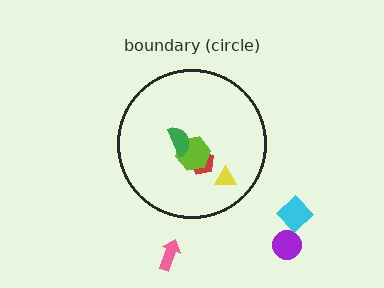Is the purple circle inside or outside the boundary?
Outside.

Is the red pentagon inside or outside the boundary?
Inside.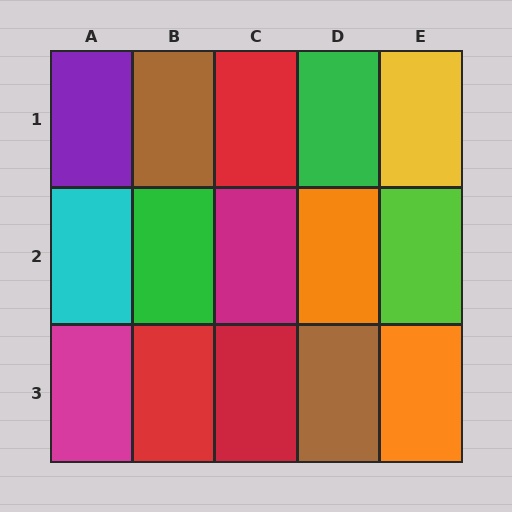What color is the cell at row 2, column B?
Green.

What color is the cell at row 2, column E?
Lime.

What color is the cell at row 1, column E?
Yellow.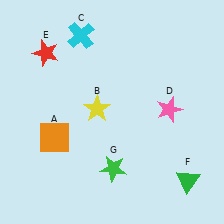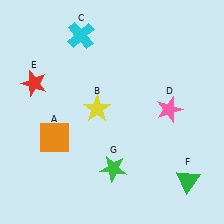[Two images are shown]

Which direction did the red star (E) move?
The red star (E) moved down.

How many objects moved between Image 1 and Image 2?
1 object moved between the two images.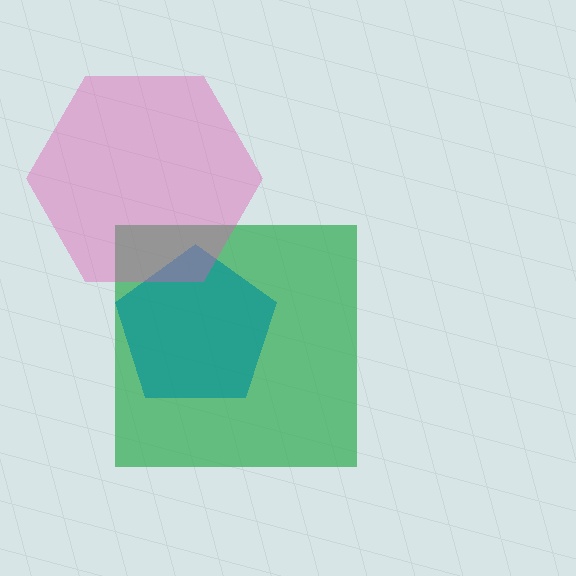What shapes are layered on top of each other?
The layered shapes are: a green square, a teal pentagon, a pink hexagon.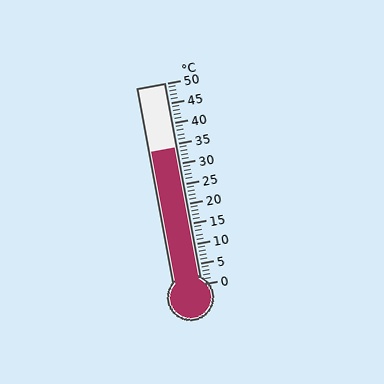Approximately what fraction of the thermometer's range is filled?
The thermometer is filled to approximately 70% of its range.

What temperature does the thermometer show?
The thermometer shows approximately 34°C.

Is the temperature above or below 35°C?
The temperature is below 35°C.